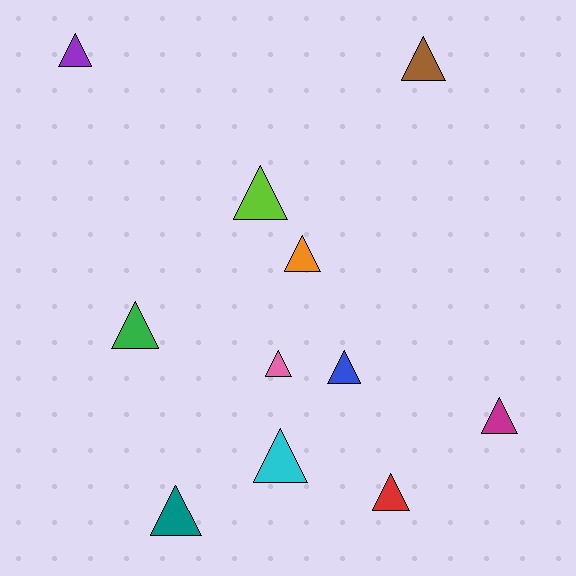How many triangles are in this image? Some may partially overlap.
There are 11 triangles.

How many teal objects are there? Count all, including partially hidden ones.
There is 1 teal object.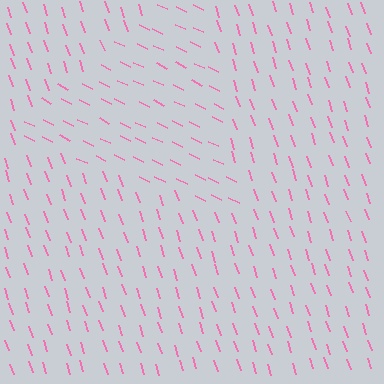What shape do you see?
I see a triangle.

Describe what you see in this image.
The image is filled with small pink line segments. A triangle region in the image has lines oriented differently from the surrounding lines, creating a visible texture boundary.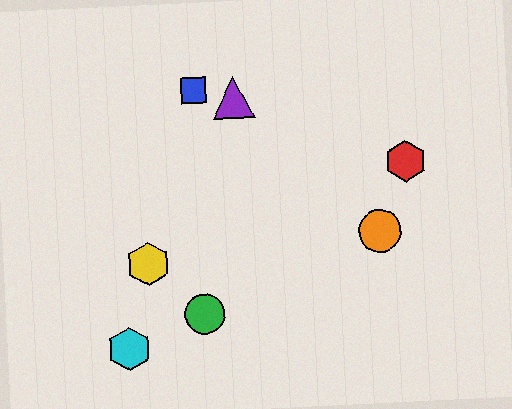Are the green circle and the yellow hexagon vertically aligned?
No, the green circle is at x≈204 and the yellow hexagon is at x≈149.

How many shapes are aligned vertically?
2 shapes (the blue square, the green circle) are aligned vertically.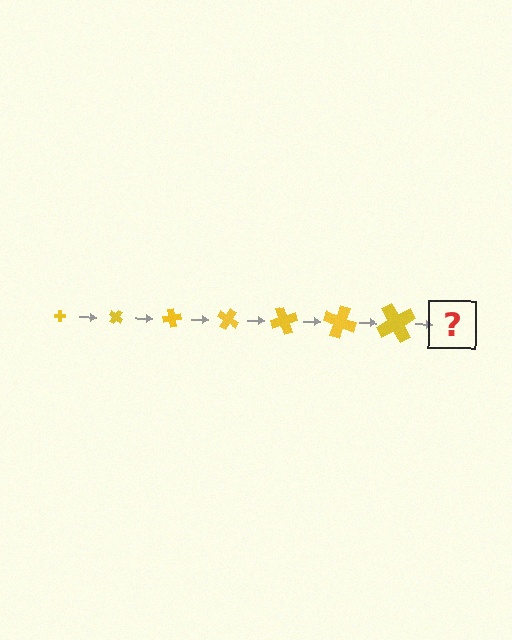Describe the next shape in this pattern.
It should be a cross, larger than the previous one and rotated 280 degrees from the start.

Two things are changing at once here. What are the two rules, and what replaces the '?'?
The two rules are that the cross grows larger each step and it rotates 40 degrees each step. The '?' should be a cross, larger than the previous one and rotated 280 degrees from the start.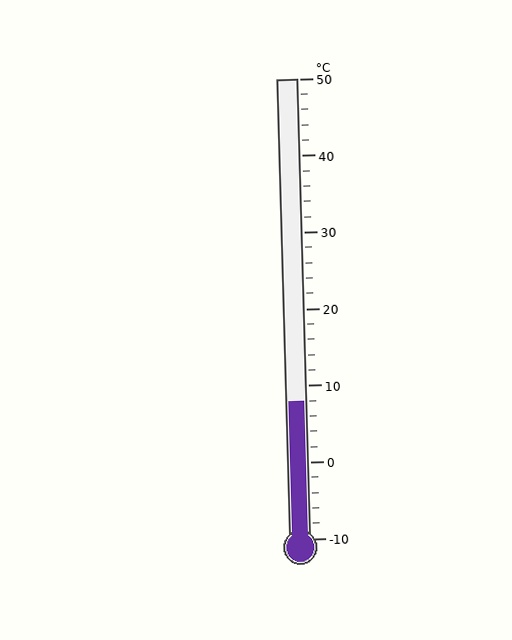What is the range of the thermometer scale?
The thermometer scale ranges from -10°C to 50°C.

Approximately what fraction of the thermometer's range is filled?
The thermometer is filled to approximately 30% of its range.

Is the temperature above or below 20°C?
The temperature is below 20°C.